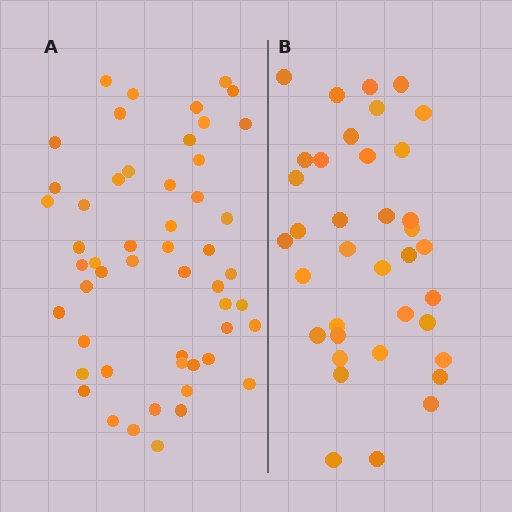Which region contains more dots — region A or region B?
Region A (the left region) has more dots.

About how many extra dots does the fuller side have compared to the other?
Region A has approximately 15 more dots than region B.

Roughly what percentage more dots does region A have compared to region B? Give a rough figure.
About 40% more.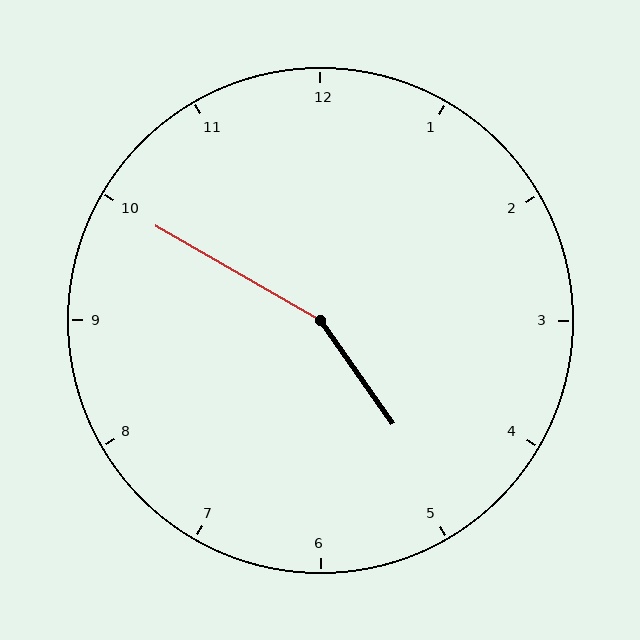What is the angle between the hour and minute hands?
Approximately 155 degrees.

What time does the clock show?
4:50.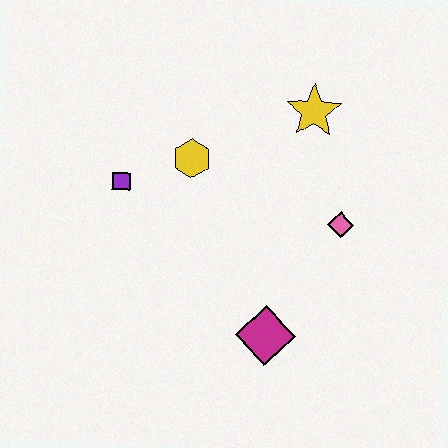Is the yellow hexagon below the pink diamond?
No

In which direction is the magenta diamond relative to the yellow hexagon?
The magenta diamond is below the yellow hexagon.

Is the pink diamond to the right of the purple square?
Yes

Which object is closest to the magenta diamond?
The pink diamond is closest to the magenta diamond.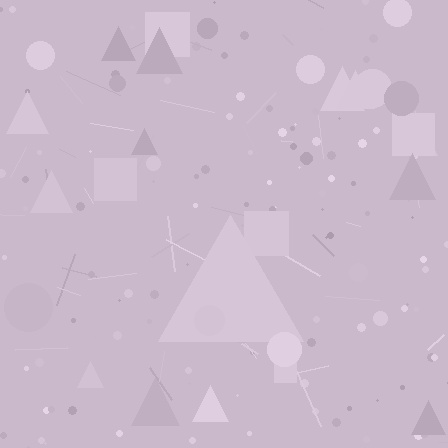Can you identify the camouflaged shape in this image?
The camouflaged shape is a triangle.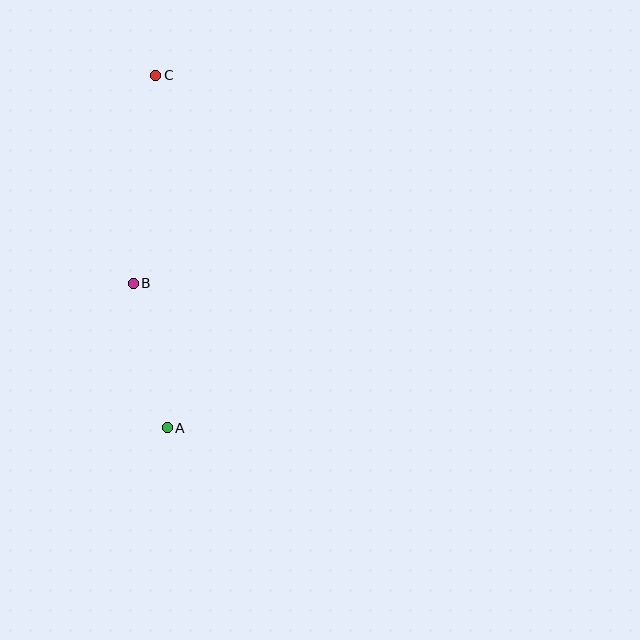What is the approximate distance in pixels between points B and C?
The distance between B and C is approximately 209 pixels.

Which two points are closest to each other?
Points A and B are closest to each other.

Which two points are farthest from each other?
Points A and C are farthest from each other.